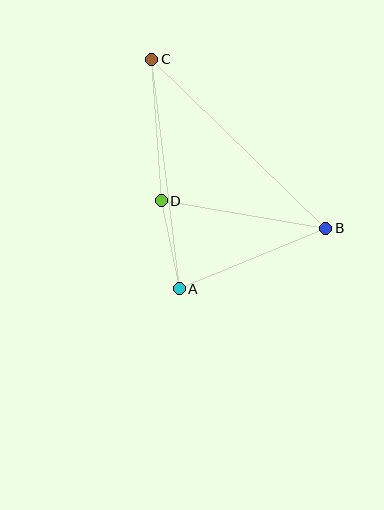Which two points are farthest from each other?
Points B and C are farthest from each other.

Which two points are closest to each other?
Points A and D are closest to each other.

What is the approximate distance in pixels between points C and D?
The distance between C and D is approximately 142 pixels.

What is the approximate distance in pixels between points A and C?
The distance between A and C is approximately 231 pixels.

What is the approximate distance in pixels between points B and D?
The distance between B and D is approximately 166 pixels.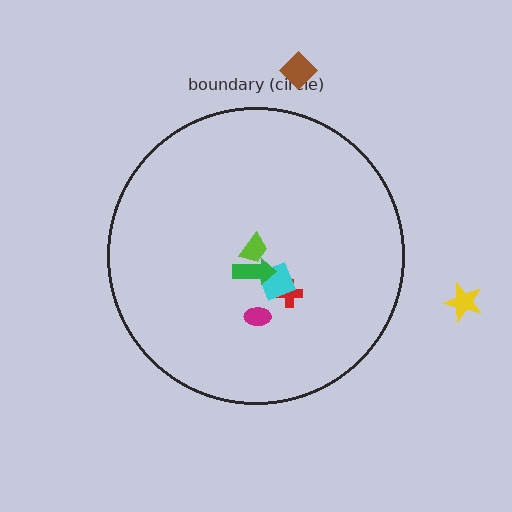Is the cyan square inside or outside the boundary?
Inside.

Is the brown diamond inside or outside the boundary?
Outside.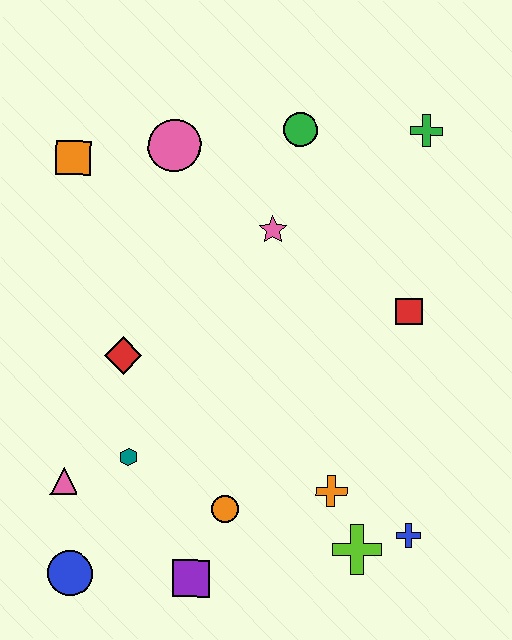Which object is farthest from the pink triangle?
The green cross is farthest from the pink triangle.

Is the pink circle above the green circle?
No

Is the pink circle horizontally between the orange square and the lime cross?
Yes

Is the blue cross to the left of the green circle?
No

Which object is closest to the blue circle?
The pink triangle is closest to the blue circle.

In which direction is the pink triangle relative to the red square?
The pink triangle is to the left of the red square.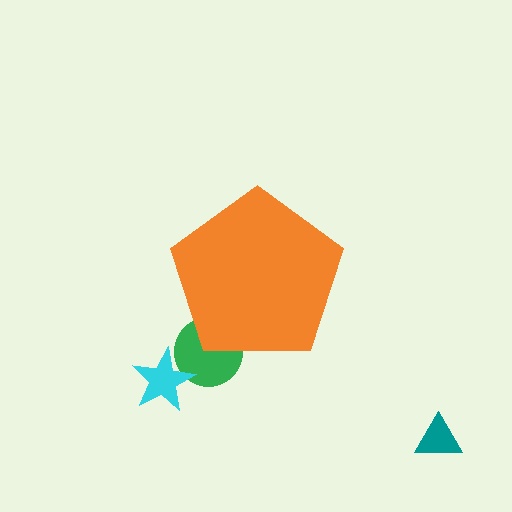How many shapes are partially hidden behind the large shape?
1 shape is partially hidden.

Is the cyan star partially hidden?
No, the cyan star is fully visible.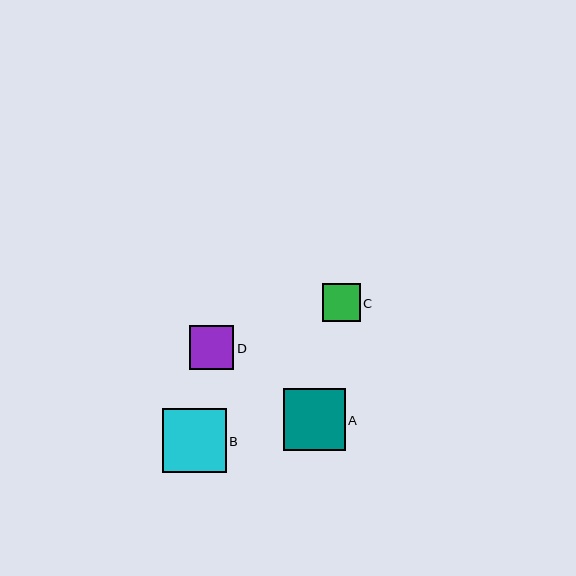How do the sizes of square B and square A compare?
Square B and square A are approximately the same size.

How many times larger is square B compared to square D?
Square B is approximately 1.4 times the size of square D.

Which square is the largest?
Square B is the largest with a size of approximately 64 pixels.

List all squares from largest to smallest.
From largest to smallest: B, A, D, C.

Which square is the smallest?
Square C is the smallest with a size of approximately 38 pixels.